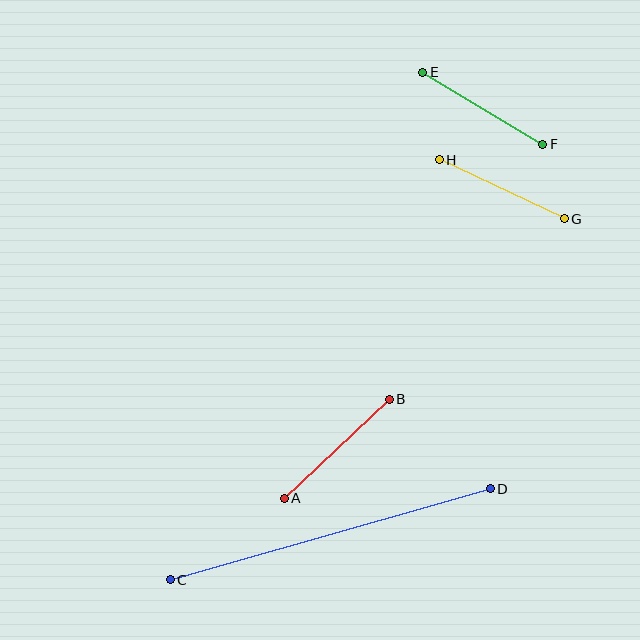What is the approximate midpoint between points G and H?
The midpoint is at approximately (502, 189) pixels.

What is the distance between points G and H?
The distance is approximately 138 pixels.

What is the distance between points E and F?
The distance is approximately 140 pixels.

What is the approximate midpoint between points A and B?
The midpoint is at approximately (337, 449) pixels.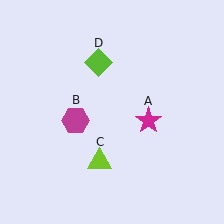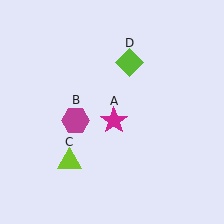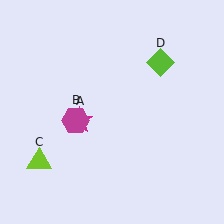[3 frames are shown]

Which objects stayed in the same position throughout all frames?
Magenta hexagon (object B) remained stationary.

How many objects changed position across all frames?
3 objects changed position: magenta star (object A), lime triangle (object C), lime diamond (object D).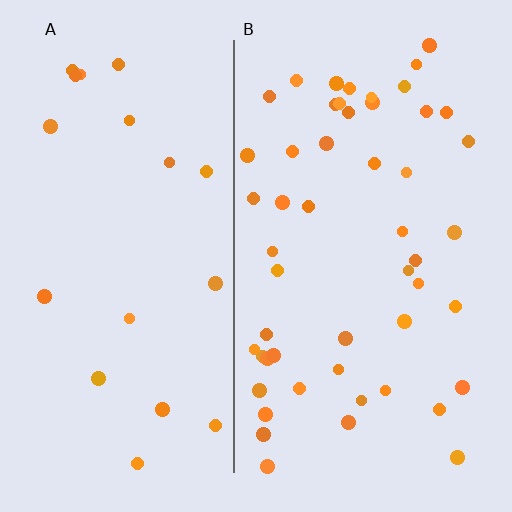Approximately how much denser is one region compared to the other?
Approximately 2.7× — region B over region A.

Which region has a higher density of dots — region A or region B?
B (the right).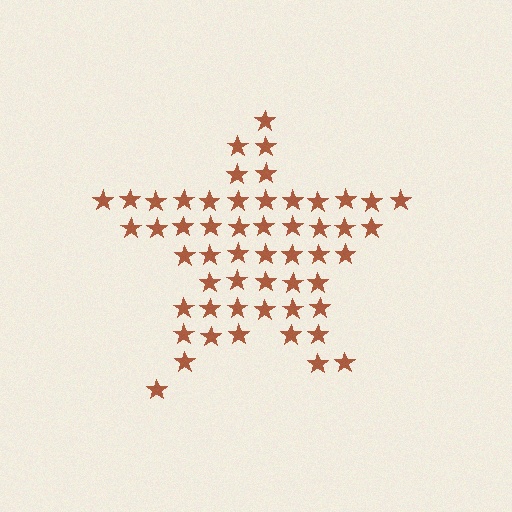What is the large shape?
The large shape is a star.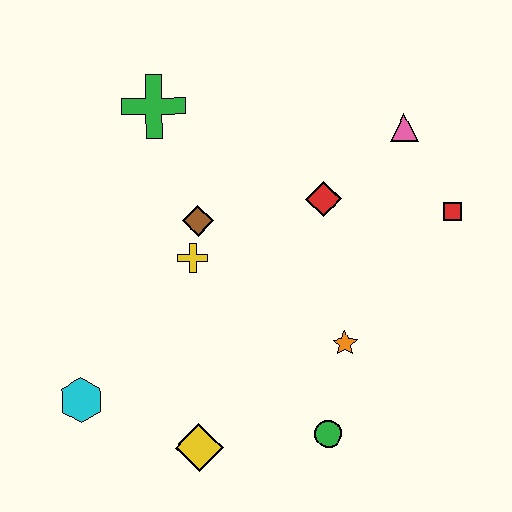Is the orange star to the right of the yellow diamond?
Yes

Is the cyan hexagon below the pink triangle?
Yes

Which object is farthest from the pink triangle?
The cyan hexagon is farthest from the pink triangle.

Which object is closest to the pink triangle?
The red square is closest to the pink triangle.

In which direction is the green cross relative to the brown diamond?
The green cross is above the brown diamond.